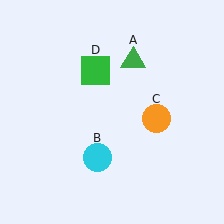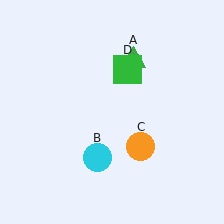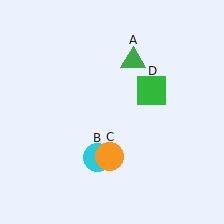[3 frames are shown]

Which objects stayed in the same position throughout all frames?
Green triangle (object A) and cyan circle (object B) remained stationary.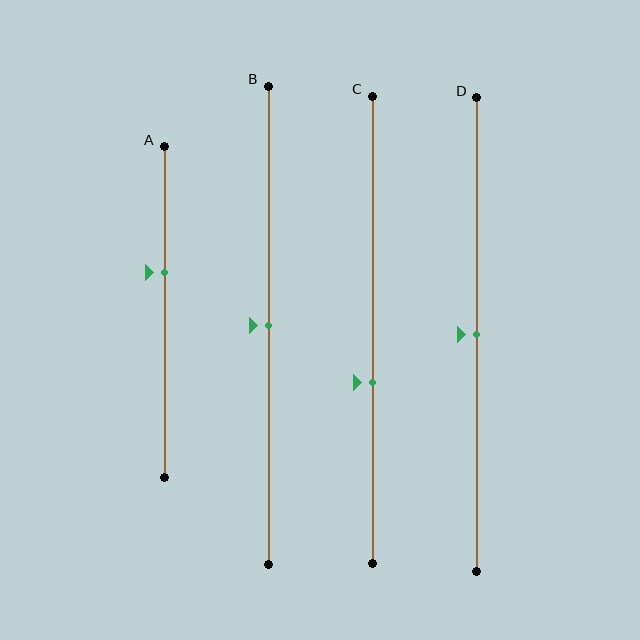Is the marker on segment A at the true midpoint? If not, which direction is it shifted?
No, the marker on segment A is shifted upward by about 12% of the segment length.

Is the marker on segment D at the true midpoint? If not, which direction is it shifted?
Yes, the marker on segment D is at the true midpoint.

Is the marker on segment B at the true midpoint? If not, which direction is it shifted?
Yes, the marker on segment B is at the true midpoint.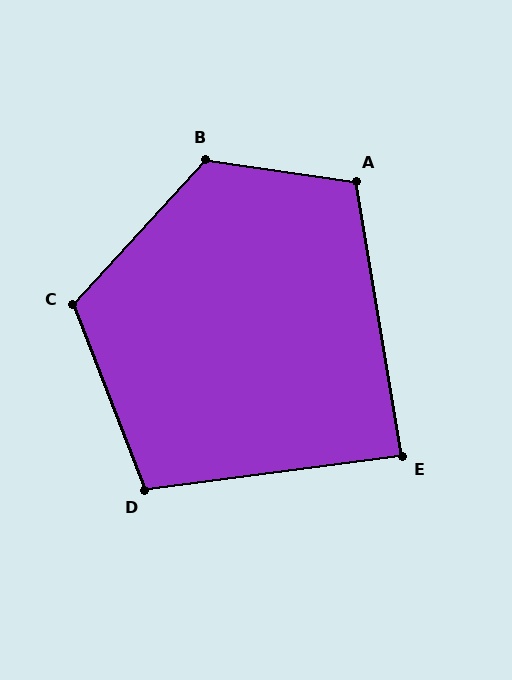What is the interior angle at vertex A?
Approximately 108 degrees (obtuse).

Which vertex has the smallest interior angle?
E, at approximately 88 degrees.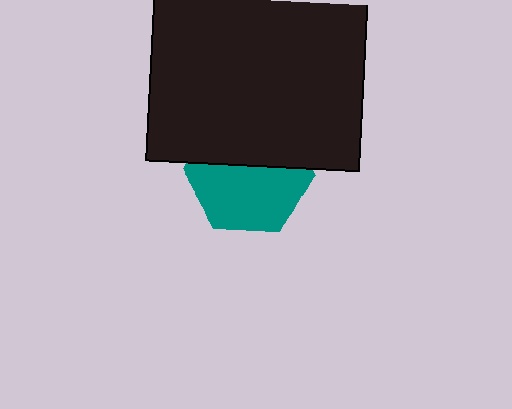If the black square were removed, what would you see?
You would see the complete teal hexagon.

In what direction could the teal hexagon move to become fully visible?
The teal hexagon could move down. That would shift it out from behind the black square entirely.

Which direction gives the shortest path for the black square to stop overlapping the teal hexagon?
Moving up gives the shortest separation.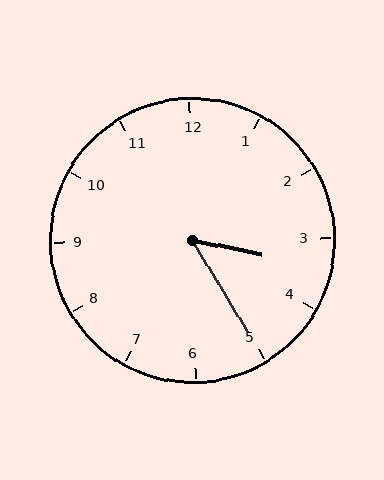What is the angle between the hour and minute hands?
Approximately 48 degrees.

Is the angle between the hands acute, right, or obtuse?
It is acute.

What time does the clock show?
3:25.